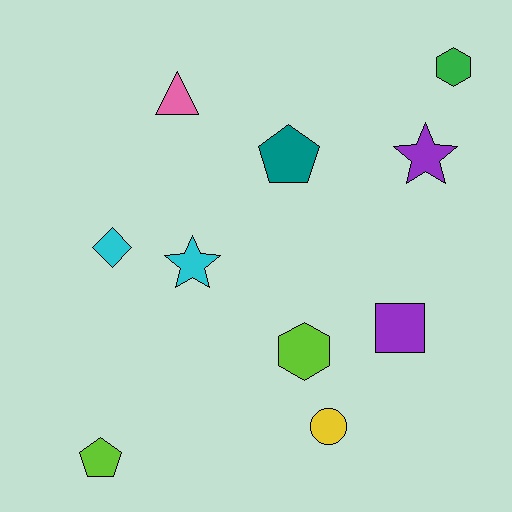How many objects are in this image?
There are 10 objects.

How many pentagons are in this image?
There are 2 pentagons.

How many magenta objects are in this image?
There are no magenta objects.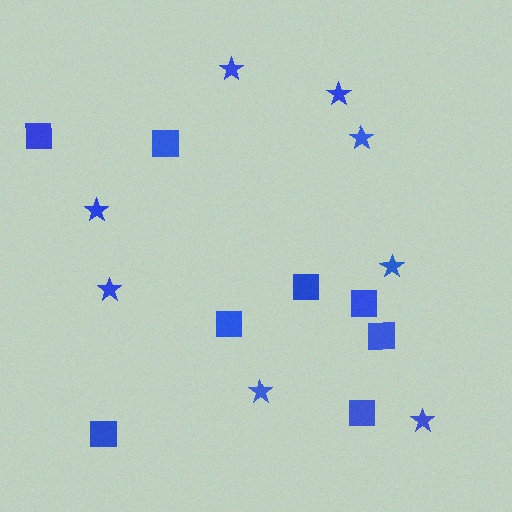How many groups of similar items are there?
There are 2 groups: one group of stars (8) and one group of squares (8).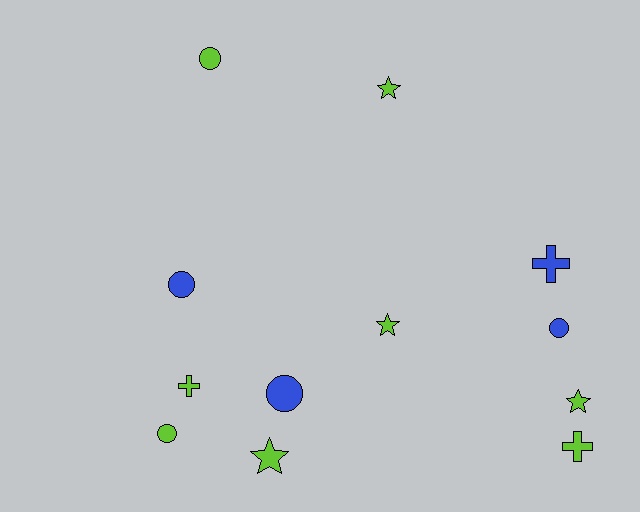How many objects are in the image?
There are 12 objects.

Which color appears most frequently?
Lime, with 8 objects.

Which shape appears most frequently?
Circle, with 5 objects.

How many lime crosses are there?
There are 2 lime crosses.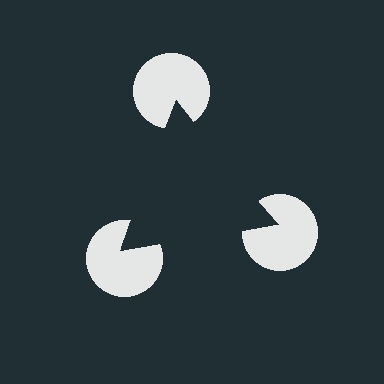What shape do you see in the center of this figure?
An illusory triangle — its edges are inferred from the aligned wedge cuts in the pac-man discs, not physically drawn.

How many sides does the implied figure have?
3 sides.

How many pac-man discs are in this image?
There are 3 — one at each vertex of the illusory triangle.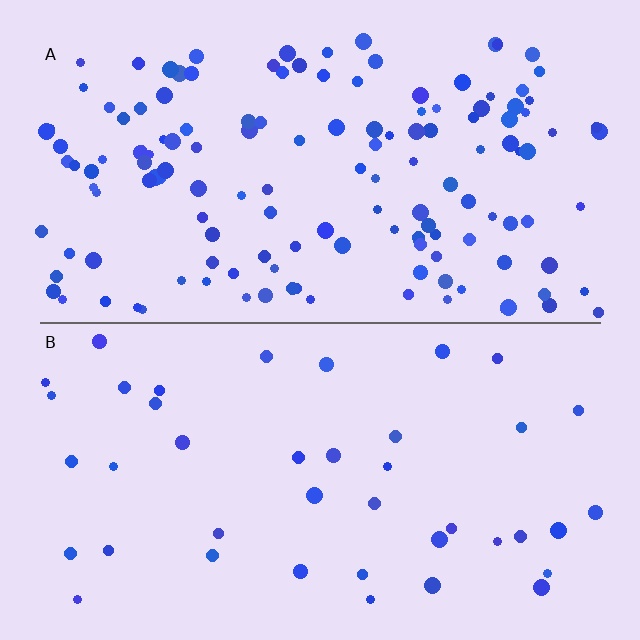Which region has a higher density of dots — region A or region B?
A (the top).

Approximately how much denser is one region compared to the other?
Approximately 3.5× — region A over region B.